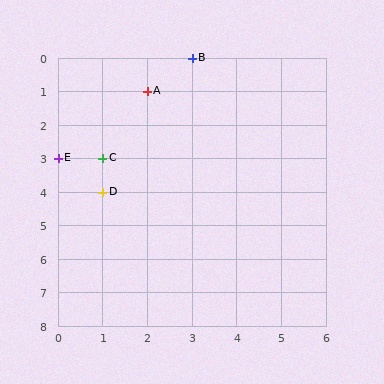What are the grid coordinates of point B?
Point B is at grid coordinates (3, 0).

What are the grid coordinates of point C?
Point C is at grid coordinates (1, 3).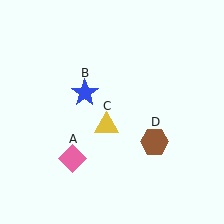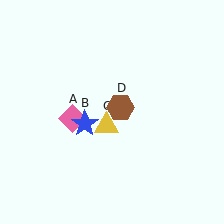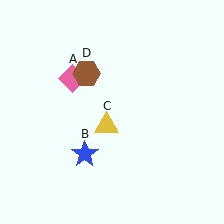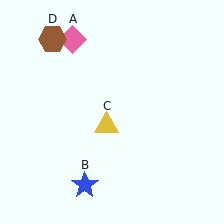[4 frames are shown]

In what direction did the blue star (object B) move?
The blue star (object B) moved down.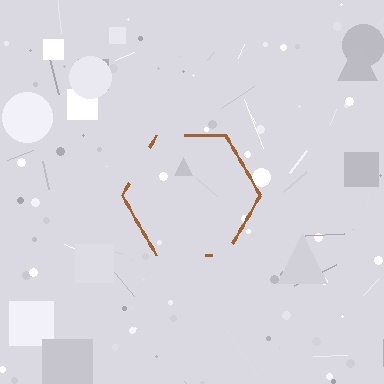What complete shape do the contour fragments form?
The contour fragments form a hexagon.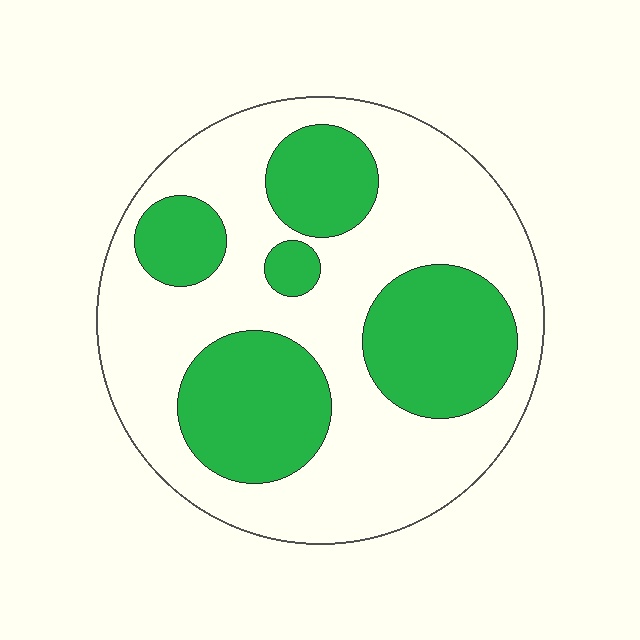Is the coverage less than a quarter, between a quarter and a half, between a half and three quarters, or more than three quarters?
Between a quarter and a half.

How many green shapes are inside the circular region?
5.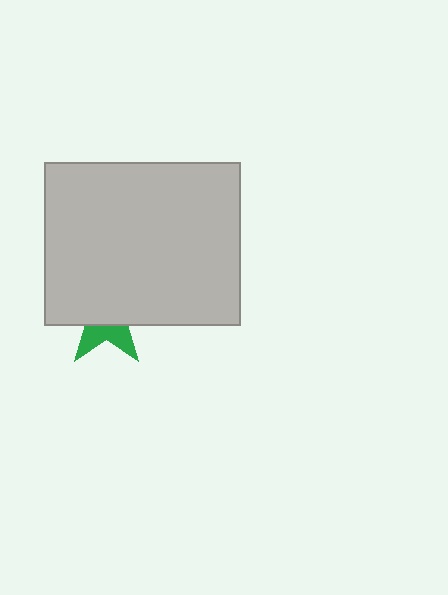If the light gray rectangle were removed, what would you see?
You would see the complete green star.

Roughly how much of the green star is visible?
A small part of it is visible (roughly 34%).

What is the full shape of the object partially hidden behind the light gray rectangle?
The partially hidden object is a green star.